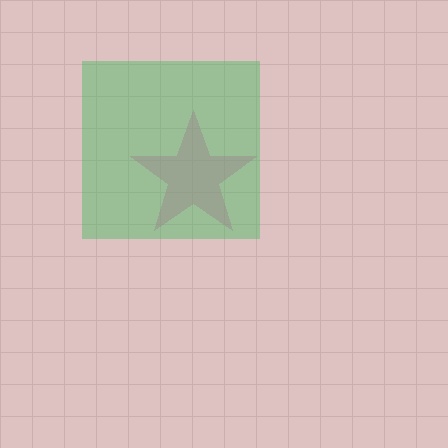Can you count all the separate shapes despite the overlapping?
Yes, there are 2 separate shapes.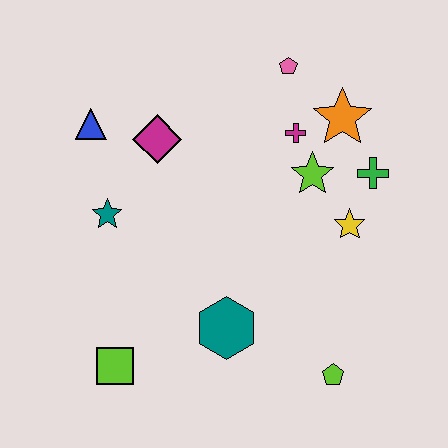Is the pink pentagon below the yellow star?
No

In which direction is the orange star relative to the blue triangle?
The orange star is to the right of the blue triangle.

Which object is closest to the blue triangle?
The magenta diamond is closest to the blue triangle.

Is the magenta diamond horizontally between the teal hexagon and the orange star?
No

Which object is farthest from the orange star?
The lime square is farthest from the orange star.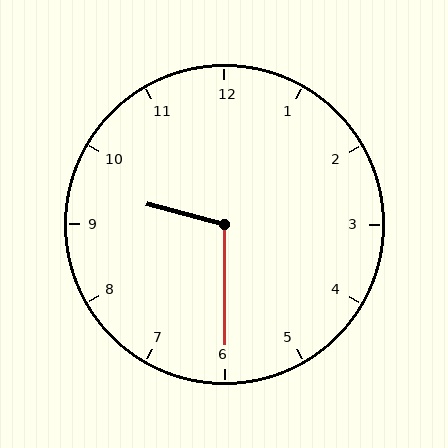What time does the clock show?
9:30.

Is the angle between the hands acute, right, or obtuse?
It is obtuse.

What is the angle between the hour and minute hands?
Approximately 105 degrees.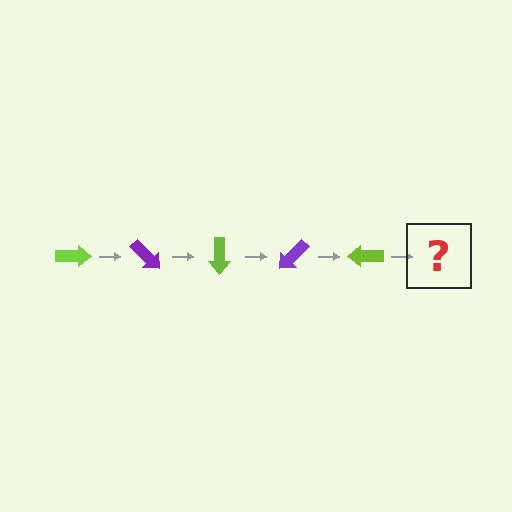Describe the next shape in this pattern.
It should be a purple arrow, rotated 225 degrees from the start.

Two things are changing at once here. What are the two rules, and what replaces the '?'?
The two rules are that it rotates 45 degrees each step and the color cycles through lime and purple. The '?' should be a purple arrow, rotated 225 degrees from the start.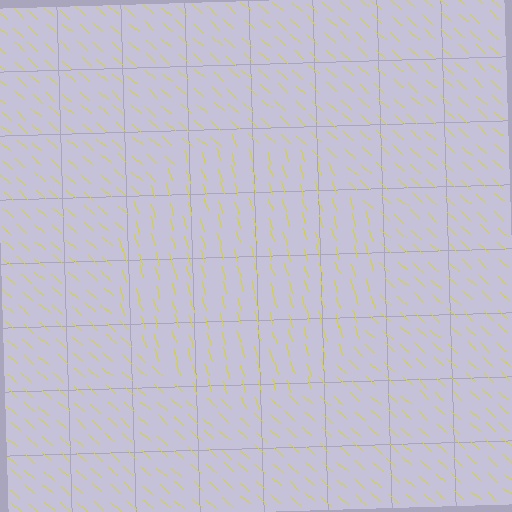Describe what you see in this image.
The image is filled with small yellow line segments. A circle region in the image has lines oriented differently from the surrounding lines, creating a visible texture boundary.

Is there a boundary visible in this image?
Yes, there is a texture boundary formed by a change in line orientation.